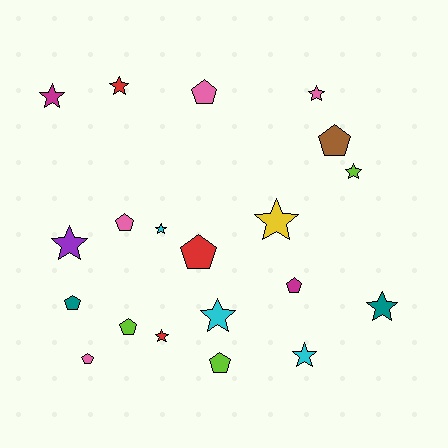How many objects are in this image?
There are 20 objects.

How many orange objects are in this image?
There are no orange objects.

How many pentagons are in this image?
There are 9 pentagons.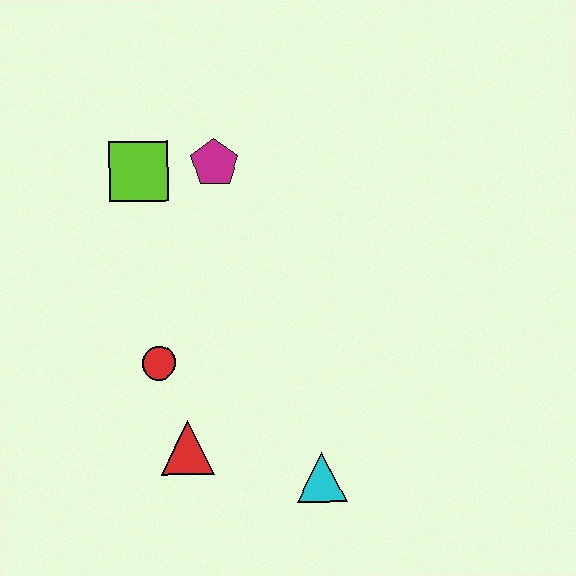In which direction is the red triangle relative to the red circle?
The red triangle is below the red circle.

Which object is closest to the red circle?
The red triangle is closest to the red circle.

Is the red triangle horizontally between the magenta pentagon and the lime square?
Yes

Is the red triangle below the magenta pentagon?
Yes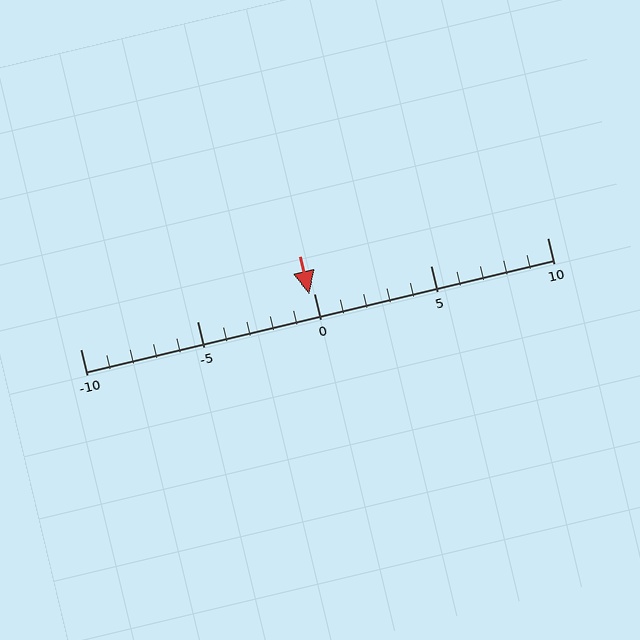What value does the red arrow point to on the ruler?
The red arrow points to approximately 0.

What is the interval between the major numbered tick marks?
The major tick marks are spaced 5 units apart.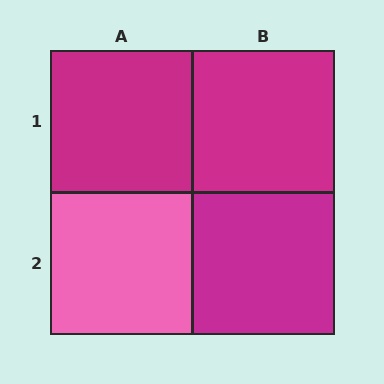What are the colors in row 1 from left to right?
Magenta, magenta.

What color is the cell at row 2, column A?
Pink.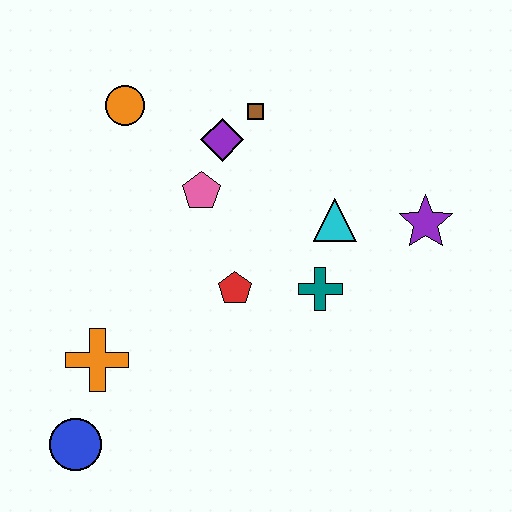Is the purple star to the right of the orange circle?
Yes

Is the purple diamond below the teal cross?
No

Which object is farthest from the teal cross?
The blue circle is farthest from the teal cross.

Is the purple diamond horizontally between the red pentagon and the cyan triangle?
No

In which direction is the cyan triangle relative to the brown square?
The cyan triangle is below the brown square.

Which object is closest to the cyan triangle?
The teal cross is closest to the cyan triangle.